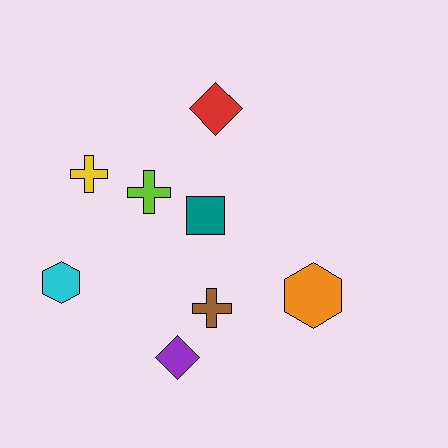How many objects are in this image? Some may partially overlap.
There are 8 objects.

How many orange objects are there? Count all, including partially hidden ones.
There is 1 orange object.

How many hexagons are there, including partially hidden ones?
There are 2 hexagons.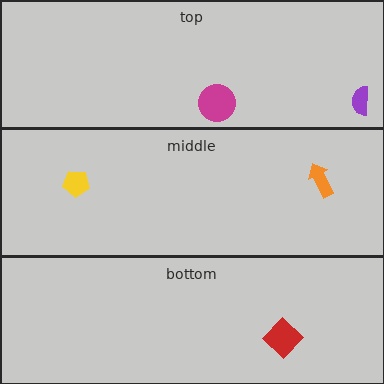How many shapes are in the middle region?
2.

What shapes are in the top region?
The magenta circle, the purple semicircle.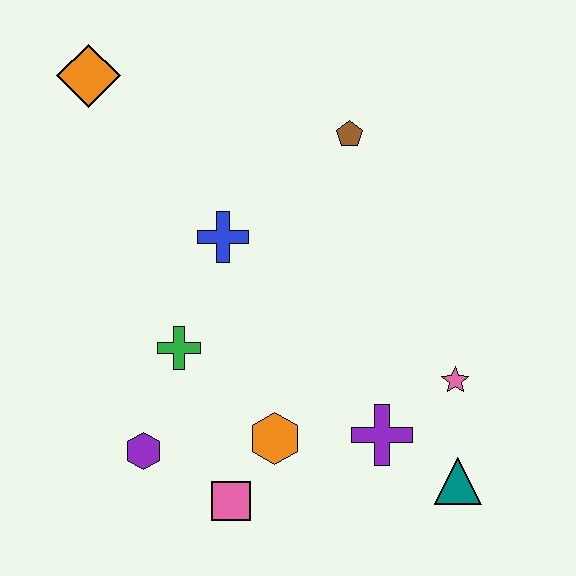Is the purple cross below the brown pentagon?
Yes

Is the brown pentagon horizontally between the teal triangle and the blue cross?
Yes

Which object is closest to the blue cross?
The green cross is closest to the blue cross.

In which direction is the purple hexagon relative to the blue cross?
The purple hexagon is below the blue cross.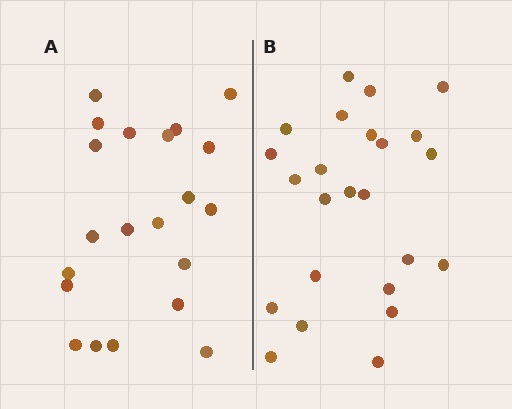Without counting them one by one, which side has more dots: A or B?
Region B (the right region) has more dots.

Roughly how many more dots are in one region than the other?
Region B has just a few more — roughly 2 or 3 more dots than region A.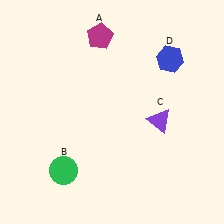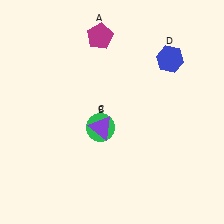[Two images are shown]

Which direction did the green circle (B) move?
The green circle (B) moved up.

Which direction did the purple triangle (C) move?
The purple triangle (C) moved left.